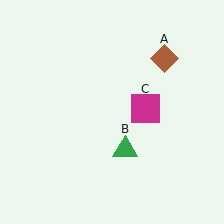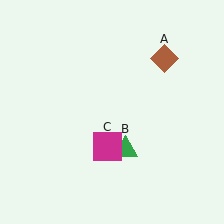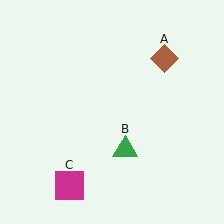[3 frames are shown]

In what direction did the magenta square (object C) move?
The magenta square (object C) moved down and to the left.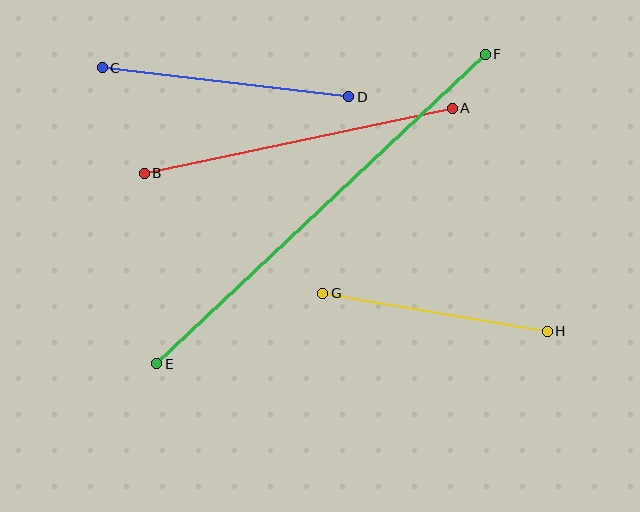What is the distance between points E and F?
The distance is approximately 451 pixels.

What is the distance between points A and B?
The distance is approximately 315 pixels.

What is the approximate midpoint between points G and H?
The midpoint is at approximately (435, 312) pixels.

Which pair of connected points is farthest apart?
Points E and F are farthest apart.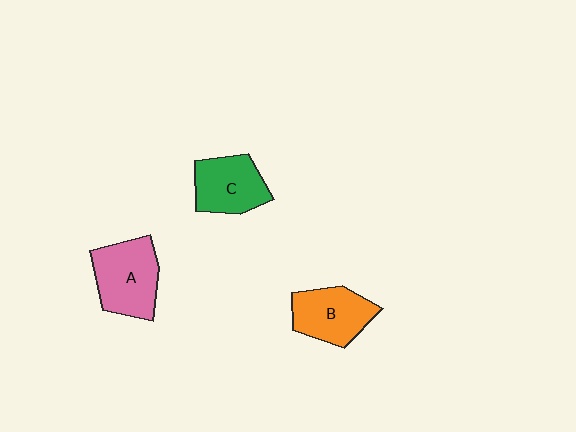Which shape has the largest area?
Shape A (pink).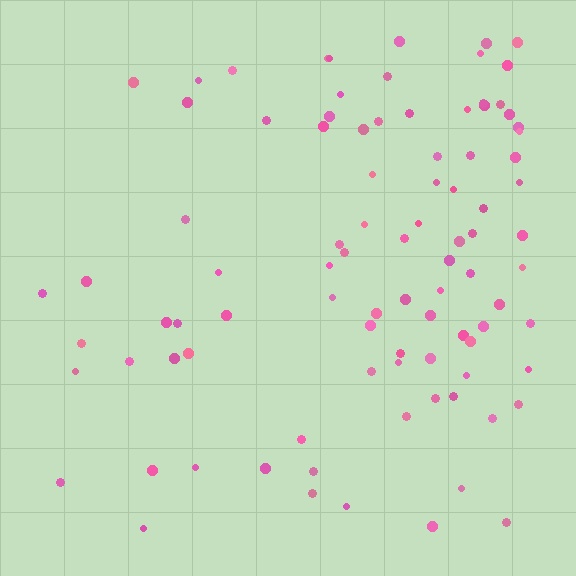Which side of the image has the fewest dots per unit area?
The left.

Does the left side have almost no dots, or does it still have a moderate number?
Still a moderate number, just noticeably fewer than the right.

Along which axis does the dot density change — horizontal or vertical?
Horizontal.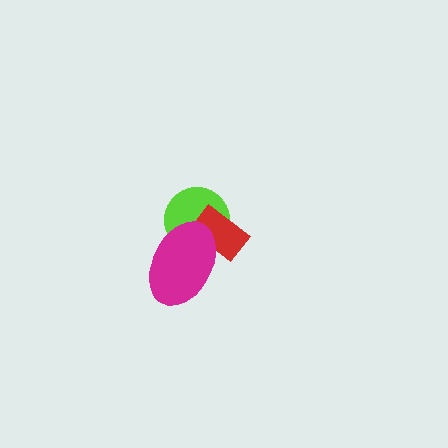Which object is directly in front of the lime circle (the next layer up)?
The red rectangle is directly in front of the lime circle.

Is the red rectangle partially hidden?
Yes, it is partially covered by another shape.